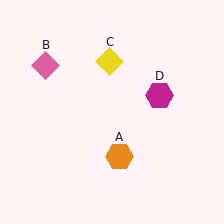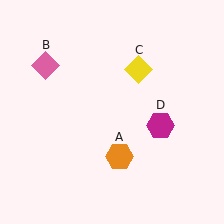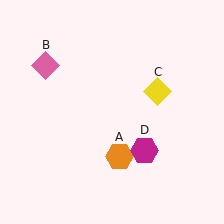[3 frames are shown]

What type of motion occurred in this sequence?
The yellow diamond (object C), magenta hexagon (object D) rotated clockwise around the center of the scene.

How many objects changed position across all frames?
2 objects changed position: yellow diamond (object C), magenta hexagon (object D).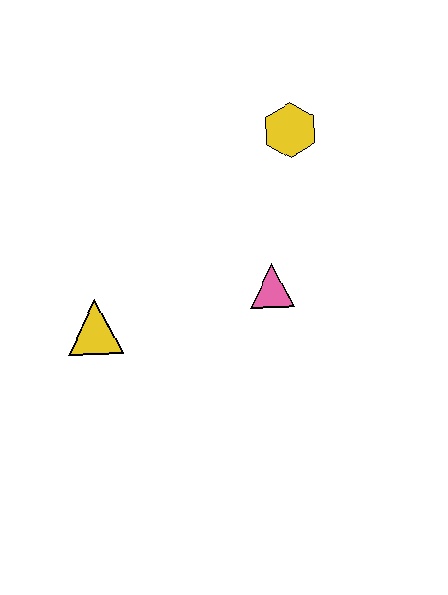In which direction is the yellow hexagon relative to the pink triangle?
The yellow hexagon is above the pink triangle.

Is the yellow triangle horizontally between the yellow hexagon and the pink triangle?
No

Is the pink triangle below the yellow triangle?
No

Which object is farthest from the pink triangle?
The yellow triangle is farthest from the pink triangle.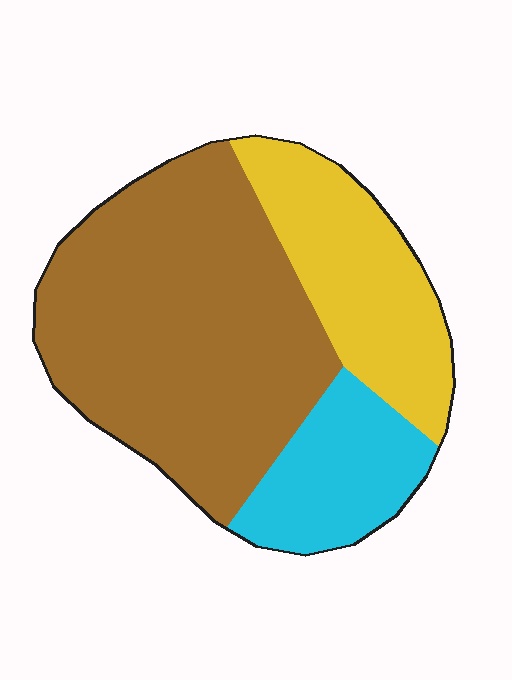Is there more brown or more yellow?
Brown.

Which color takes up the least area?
Cyan, at roughly 15%.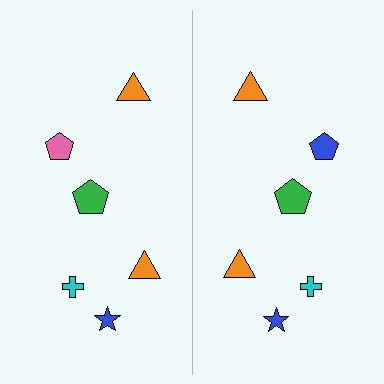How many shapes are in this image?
There are 12 shapes in this image.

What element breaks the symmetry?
The blue pentagon on the right side breaks the symmetry — its mirror counterpart is pink.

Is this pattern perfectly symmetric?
No, the pattern is not perfectly symmetric. The blue pentagon on the right side breaks the symmetry — its mirror counterpart is pink.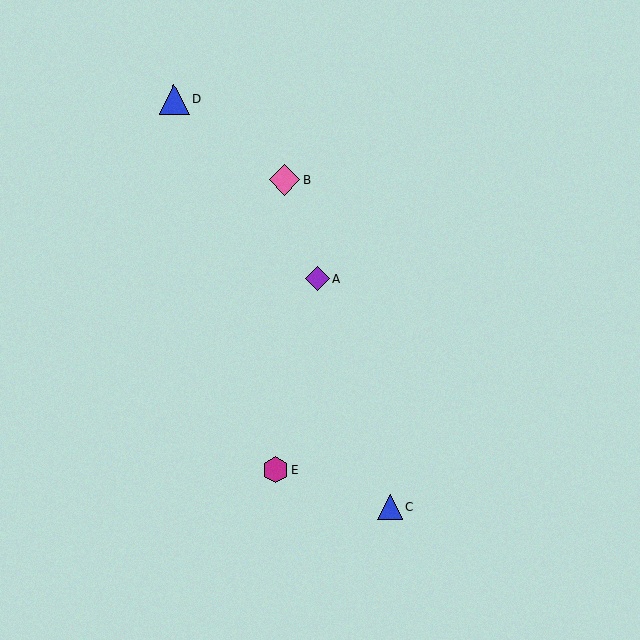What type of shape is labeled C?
Shape C is a blue triangle.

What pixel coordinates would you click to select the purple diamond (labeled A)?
Click at (317, 279) to select the purple diamond A.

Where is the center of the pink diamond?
The center of the pink diamond is at (284, 180).